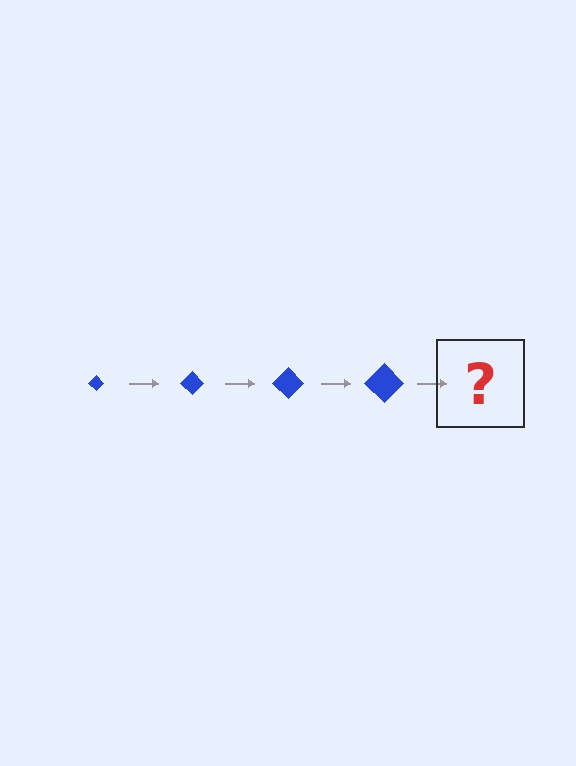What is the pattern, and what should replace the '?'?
The pattern is that the diamond gets progressively larger each step. The '?' should be a blue diamond, larger than the previous one.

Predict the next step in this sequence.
The next step is a blue diamond, larger than the previous one.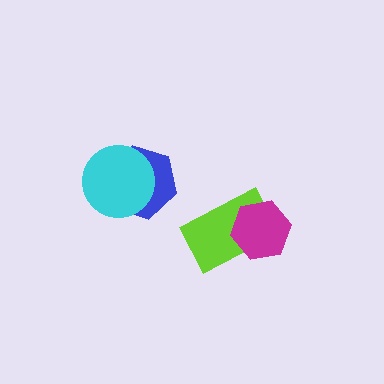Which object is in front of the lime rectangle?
The magenta hexagon is in front of the lime rectangle.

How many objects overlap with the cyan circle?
1 object overlaps with the cyan circle.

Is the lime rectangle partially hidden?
Yes, it is partially covered by another shape.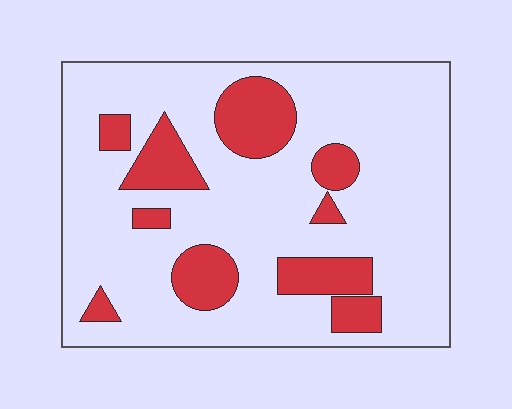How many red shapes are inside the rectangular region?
10.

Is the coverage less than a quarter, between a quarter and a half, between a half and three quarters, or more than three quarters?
Less than a quarter.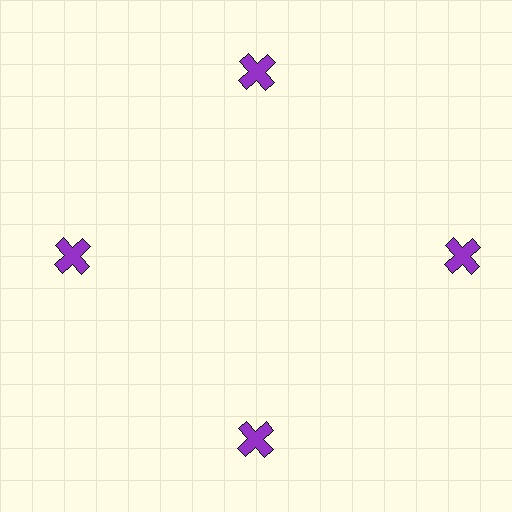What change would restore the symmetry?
The symmetry would be restored by moving it inward, back onto the ring so that all 4 crosses sit at equal angles and equal distance from the center.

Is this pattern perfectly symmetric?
No. The 4 purple crosses are arranged in a ring, but one element near the 3 o'clock position is pushed outward from the center, breaking the 4-fold rotational symmetry.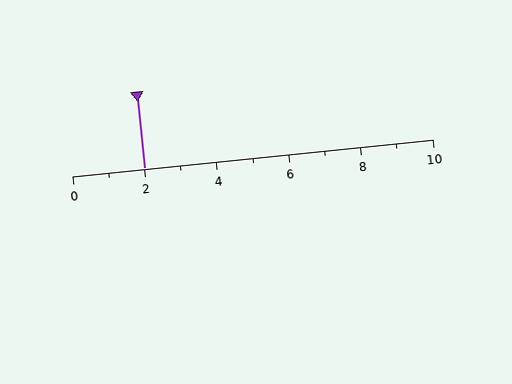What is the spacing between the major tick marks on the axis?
The major ticks are spaced 2 apart.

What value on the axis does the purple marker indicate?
The marker indicates approximately 2.